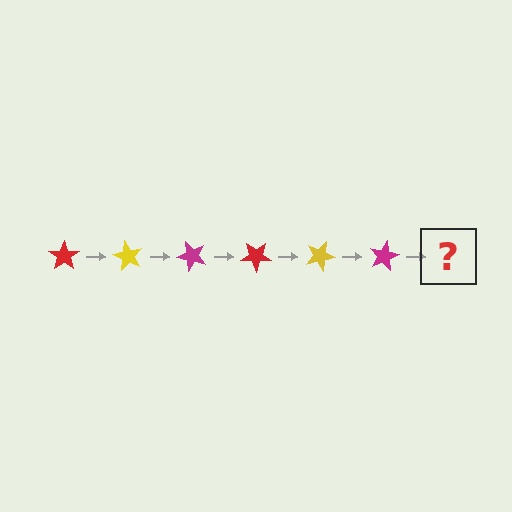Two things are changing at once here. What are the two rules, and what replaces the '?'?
The two rules are that it rotates 60 degrees each step and the color cycles through red, yellow, and magenta. The '?' should be a red star, rotated 360 degrees from the start.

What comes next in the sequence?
The next element should be a red star, rotated 360 degrees from the start.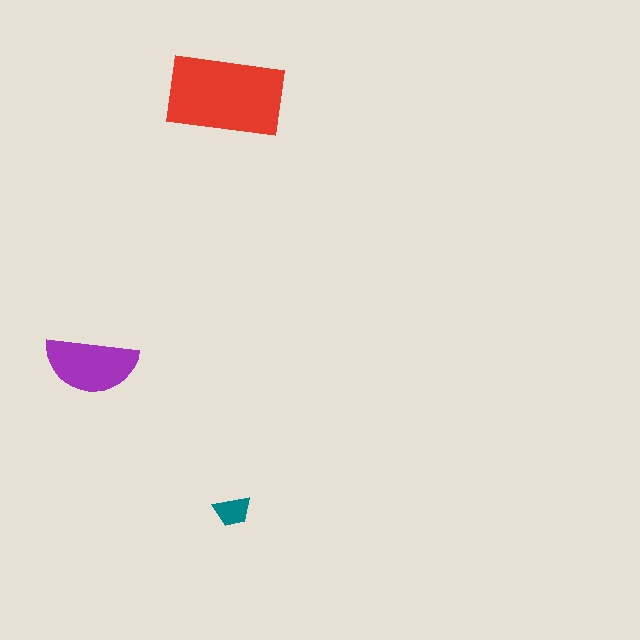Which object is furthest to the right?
The teal trapezoid is rightmost.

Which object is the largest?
The red rectangle.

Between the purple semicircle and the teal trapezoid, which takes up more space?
The purple semicircle.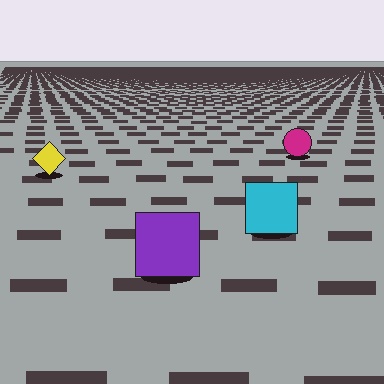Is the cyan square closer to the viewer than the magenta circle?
Yes. The cyan square is closer — you can tell from the texture gradient: the ground texture is coarser near it.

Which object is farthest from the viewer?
The magenta circle is farthest from the viewer. It appears smaller and the ground texture around it is denser.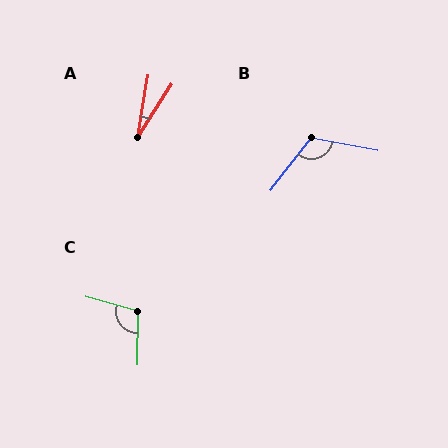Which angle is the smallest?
A, at approximately 23 degrees.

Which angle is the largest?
B, at approximately 118 degrees.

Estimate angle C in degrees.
Approximately 105 degrees.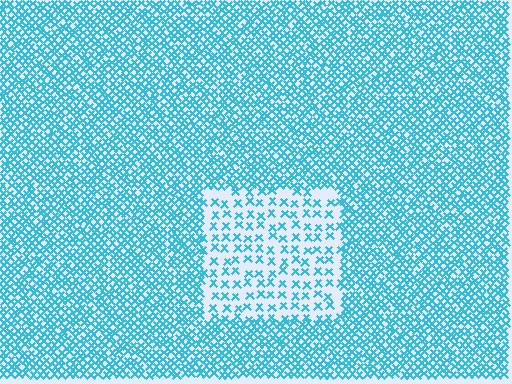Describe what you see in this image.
The image contains small cyan elements arranged at two different densities. A rectangle-shaped region is visible where the elements are less densely packed than the surrounding area.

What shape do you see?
I see a rectangle.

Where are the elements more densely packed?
The elements are more densely packed outside the rectangle boundary.